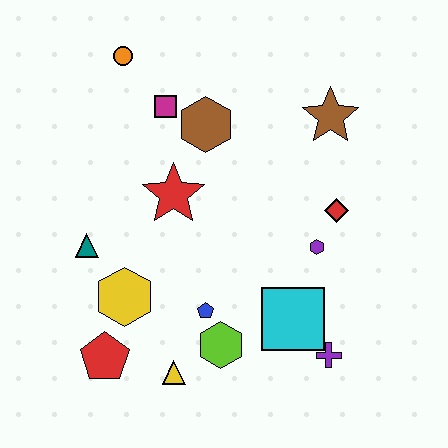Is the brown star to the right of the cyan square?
Yes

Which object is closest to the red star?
The brown hexagon is closest to the red star.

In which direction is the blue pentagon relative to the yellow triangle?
The blue pentagon is above the yellow triangle.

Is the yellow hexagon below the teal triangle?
Yes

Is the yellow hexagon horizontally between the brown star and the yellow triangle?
No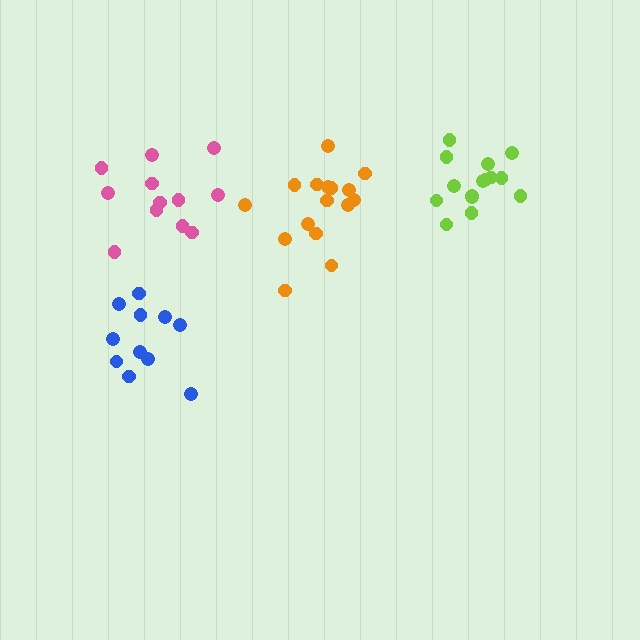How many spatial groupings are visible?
There are 4 spatial groupings.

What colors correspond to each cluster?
The clusters are colored: orange, pink, blue, lime.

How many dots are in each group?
Group 1: 16 dots, Group 2: 12 dots, Group 3: 11 dots, Group 4: 15 dots (54 total).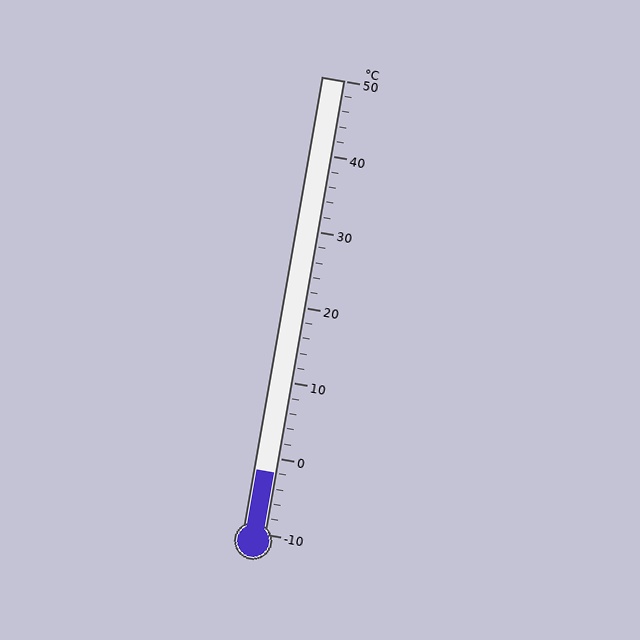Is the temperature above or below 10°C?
The temperature is below 10°C.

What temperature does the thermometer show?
The thermometer shows approximately -2°C.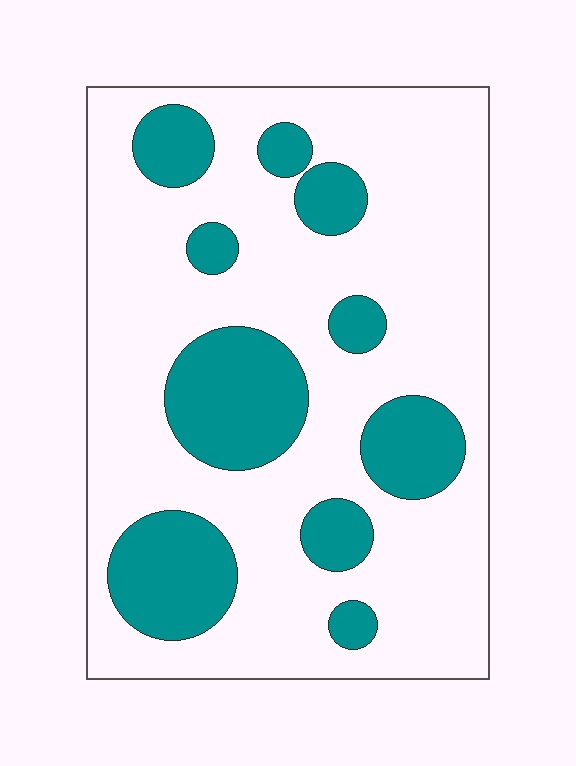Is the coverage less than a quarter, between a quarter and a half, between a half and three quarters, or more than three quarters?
Between a quarter and a half.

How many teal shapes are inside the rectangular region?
10.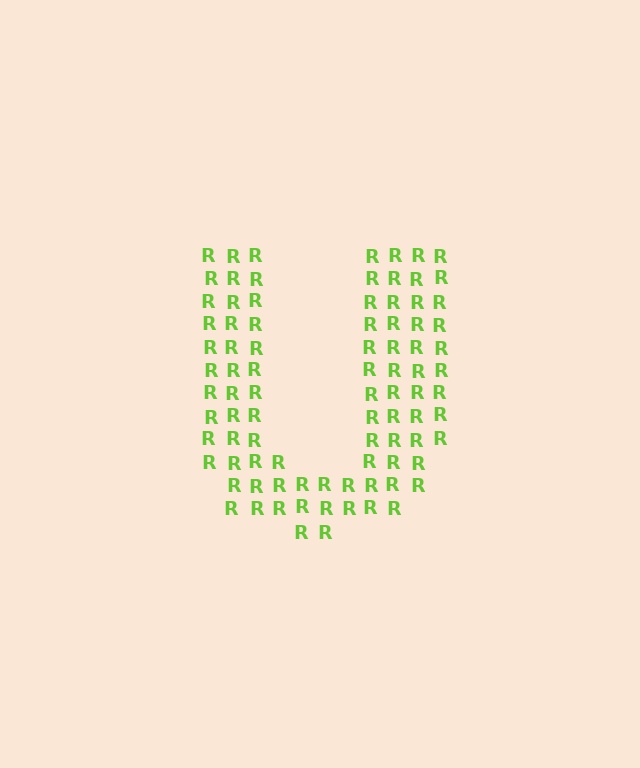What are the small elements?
The small elements are letter R's.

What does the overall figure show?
The overall figure shows the letter U.